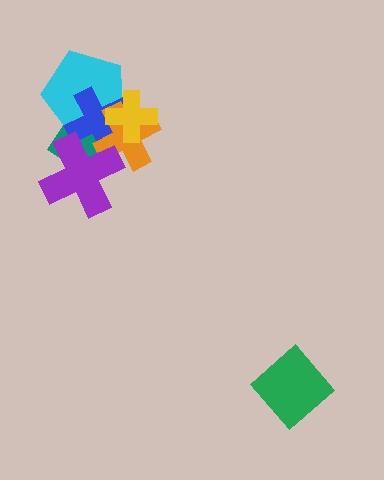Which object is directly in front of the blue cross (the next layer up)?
The orange cross is directly in front of the blue cross.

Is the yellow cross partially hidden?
No, no other shape covers it.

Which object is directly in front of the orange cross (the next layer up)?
The purple cross is directly in front of the orange cross.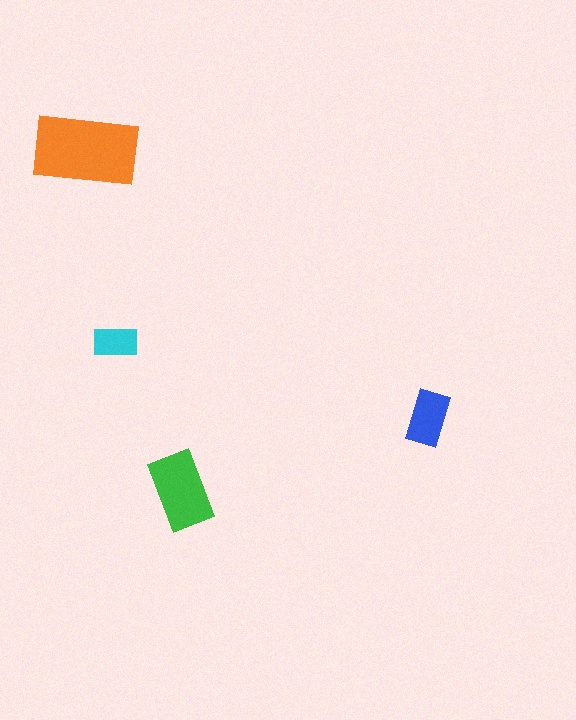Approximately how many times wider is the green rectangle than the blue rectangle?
About 1.5 times wider.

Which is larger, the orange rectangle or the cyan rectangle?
The orange one.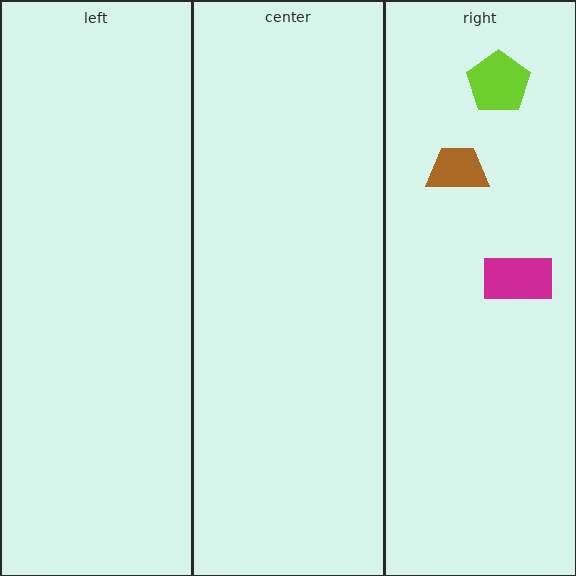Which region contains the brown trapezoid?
The right region.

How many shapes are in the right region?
3.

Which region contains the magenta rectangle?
The right region.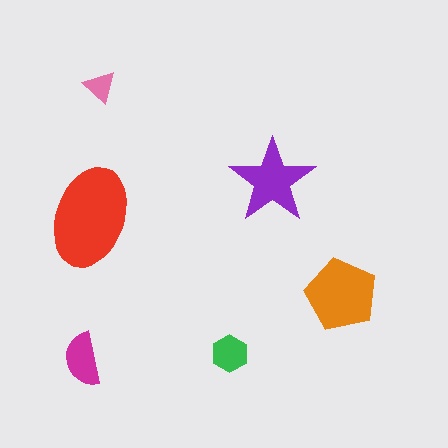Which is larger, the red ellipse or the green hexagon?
The red ellipse.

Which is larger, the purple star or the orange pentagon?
The orange pentagon.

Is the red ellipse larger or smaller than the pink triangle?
Larger.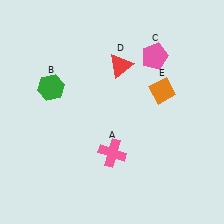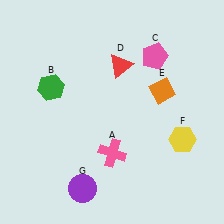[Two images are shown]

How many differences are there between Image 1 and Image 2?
There are 2 differences between the two images.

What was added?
A yellow hexagon (F), a purple circle (G) were added in Image 2.